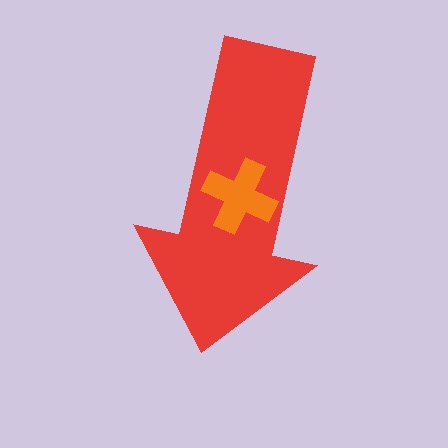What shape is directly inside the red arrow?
The orange cross.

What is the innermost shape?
The orange cross.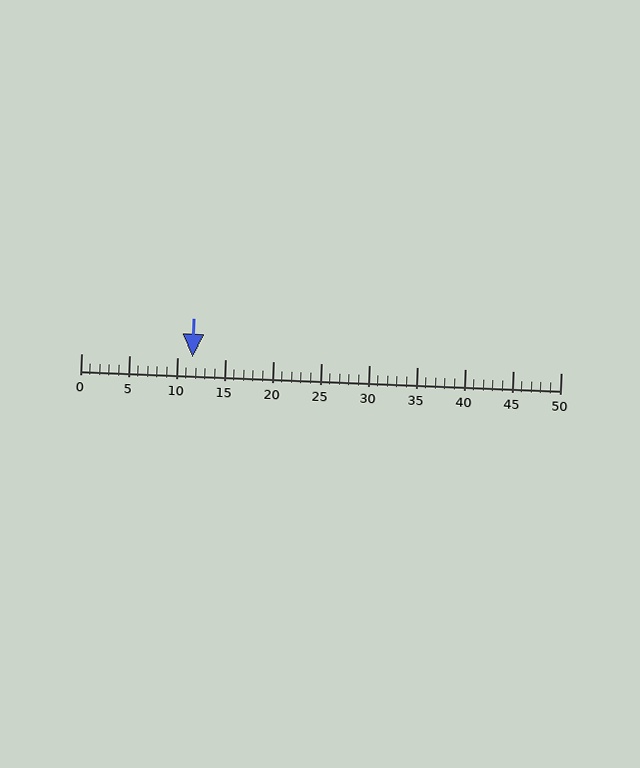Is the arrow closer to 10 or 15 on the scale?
The arrow is closer to 10.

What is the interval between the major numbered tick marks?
The major tick marks are spaced 5 units apart.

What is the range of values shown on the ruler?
The ruler shows values from 0 to 50.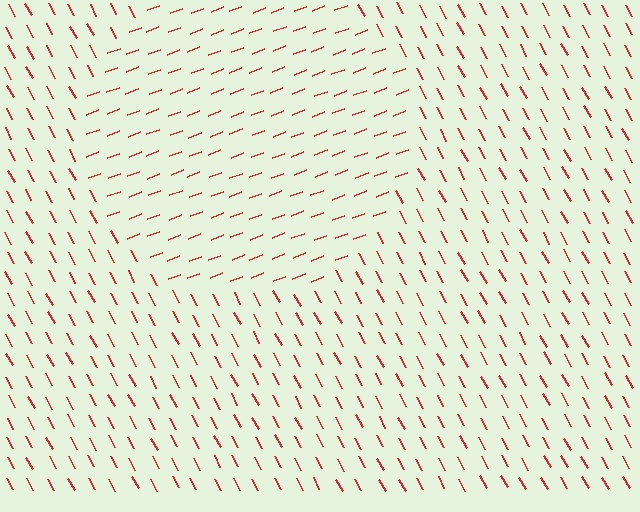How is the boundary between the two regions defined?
The boundary is defined purely by a change in line orientation (approximately 82 degrees difference). All lines are the same color and thickness.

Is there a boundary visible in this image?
Yes, there is a texture boundary formed by a change in line orientation.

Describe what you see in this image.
The image is filled with small red line segments. A circle region in the image has lines oriented differently from the surrounding lines, creating a visible texture boundary.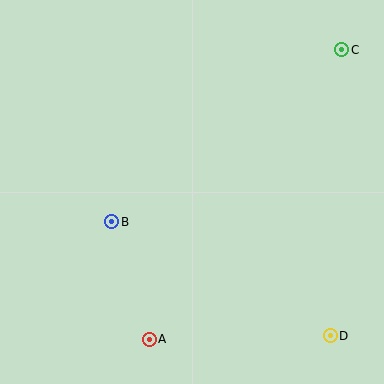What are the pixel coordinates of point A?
Point A is at (149, 339).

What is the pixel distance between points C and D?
The distance between C and D is 286 pixels.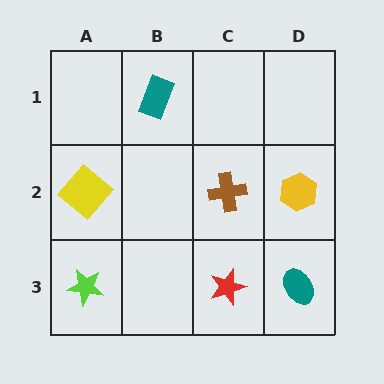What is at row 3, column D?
A teal ellipse.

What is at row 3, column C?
A red star.